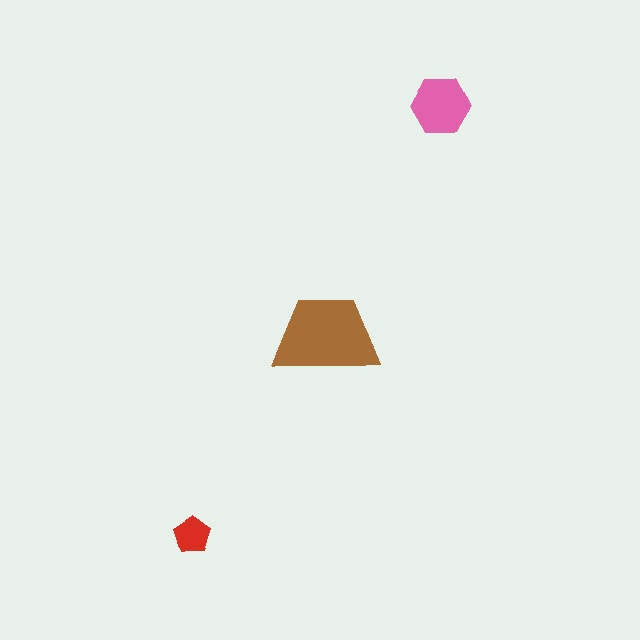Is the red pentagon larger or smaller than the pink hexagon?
Smaller.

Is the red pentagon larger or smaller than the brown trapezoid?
Smaller.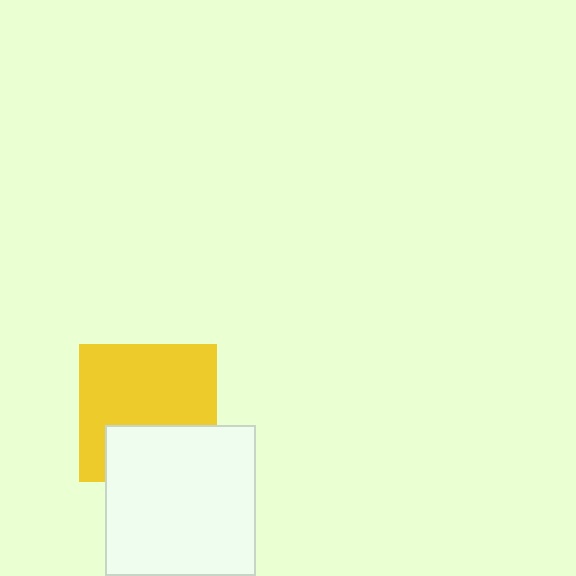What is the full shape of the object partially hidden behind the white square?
The partially hidden object is a yellow square.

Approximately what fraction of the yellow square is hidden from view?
Roughly 33% of the yellow square is hidden behind the white square.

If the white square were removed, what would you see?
You would see the complete yellow square.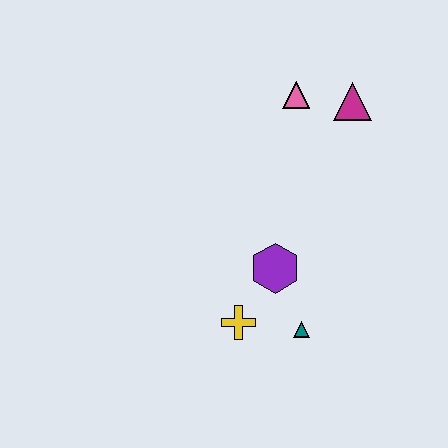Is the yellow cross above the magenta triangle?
No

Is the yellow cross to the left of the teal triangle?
Yes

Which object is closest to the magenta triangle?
The pink triangle is closest to the magenta triangle.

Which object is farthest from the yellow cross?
The magenta triangle is farthest from the yellow cross.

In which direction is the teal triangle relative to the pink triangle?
The teal triangle is below the pink triangle.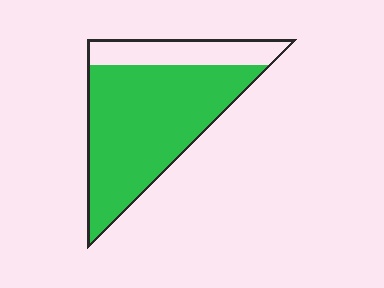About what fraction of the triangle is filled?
About three quarters (3/4).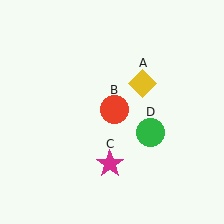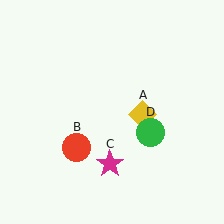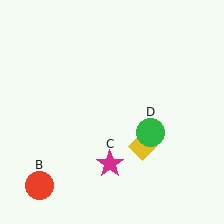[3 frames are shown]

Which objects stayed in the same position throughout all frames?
Magenta star (object C) and green circle (object D) remained stationary.